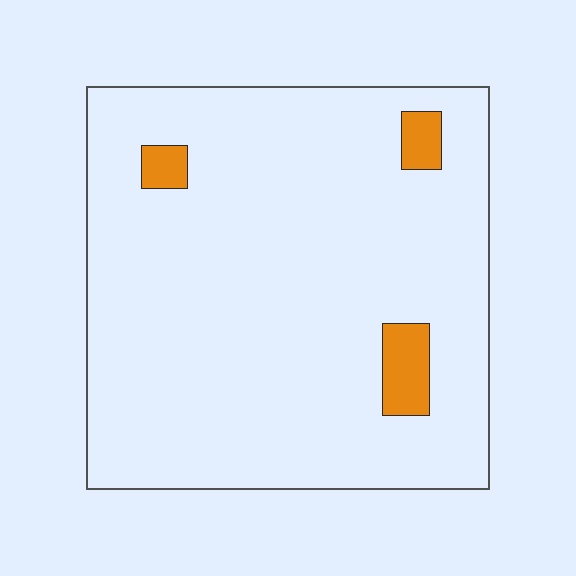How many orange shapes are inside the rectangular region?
3.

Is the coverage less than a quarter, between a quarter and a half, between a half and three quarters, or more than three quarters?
Less than a quarter.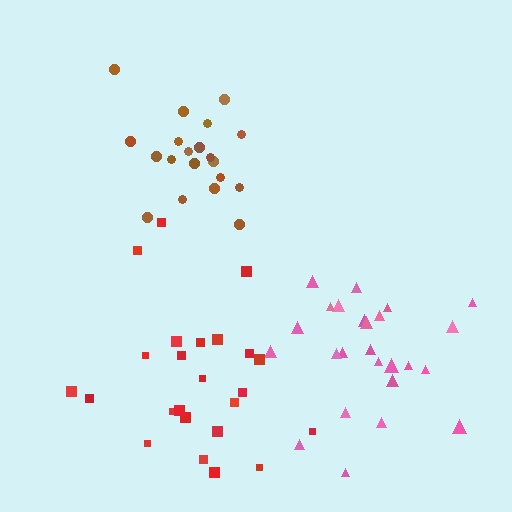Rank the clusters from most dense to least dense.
brown, red, pink.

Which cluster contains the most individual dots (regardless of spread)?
Pink (25).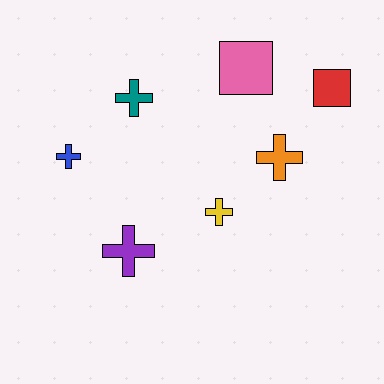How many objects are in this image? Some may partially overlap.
There are 7 objects.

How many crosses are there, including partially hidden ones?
There are 5 crosses.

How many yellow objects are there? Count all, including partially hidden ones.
There is 1 yellow object.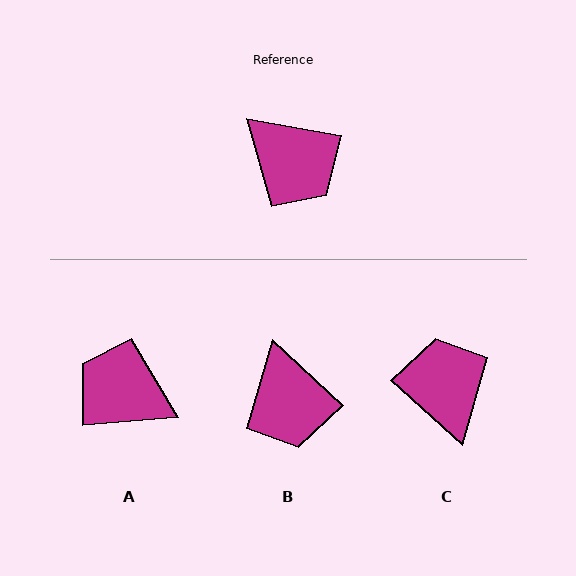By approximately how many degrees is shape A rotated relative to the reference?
Approximately 165 degrees clockwise.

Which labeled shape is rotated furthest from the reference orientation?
A, about 165 degrees away.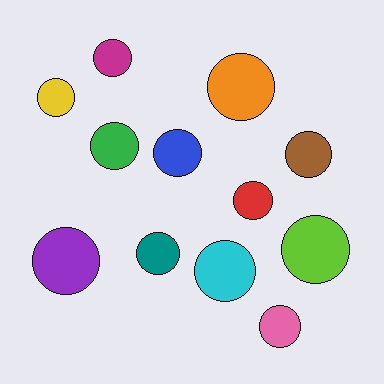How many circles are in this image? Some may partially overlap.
There are 12 circles.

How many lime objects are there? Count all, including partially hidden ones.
There is 1 lime object.